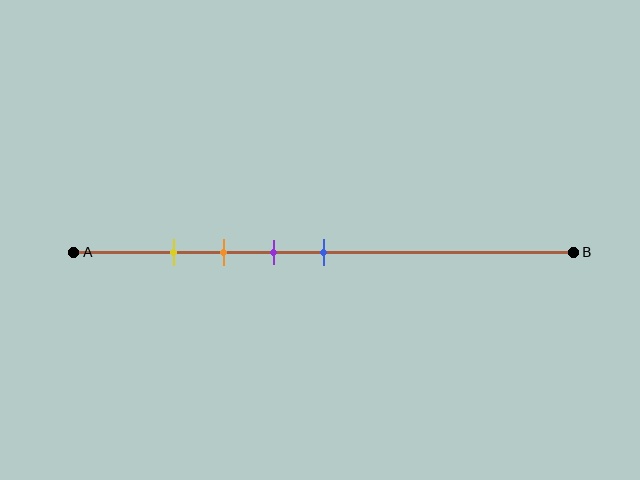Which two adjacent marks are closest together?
The yellow and orange marks are the closest adjacent pair.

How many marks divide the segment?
There are 4 marks dividing the segment.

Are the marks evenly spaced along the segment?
Yes, the marks are approximately evenly spaced.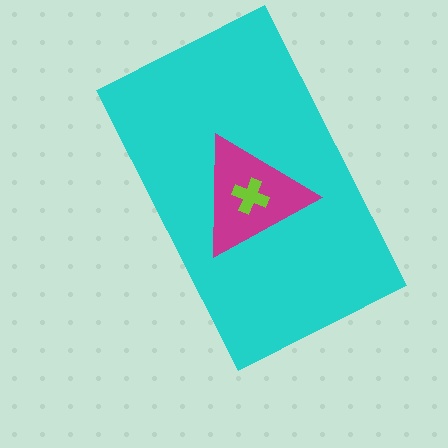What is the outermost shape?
The cyan rectangle.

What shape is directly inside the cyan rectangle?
The magenta triangle.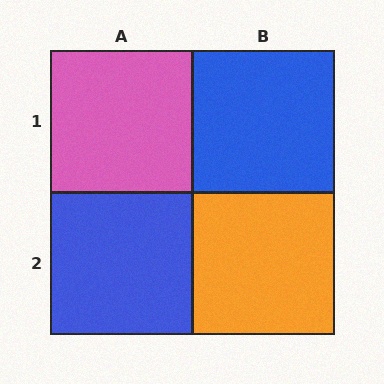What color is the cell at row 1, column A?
Pink.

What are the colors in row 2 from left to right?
Blue, orange.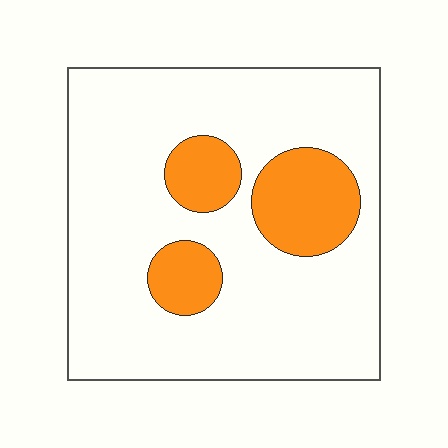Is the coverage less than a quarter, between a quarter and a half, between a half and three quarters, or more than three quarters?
Less than a quarter.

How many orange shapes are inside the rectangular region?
3.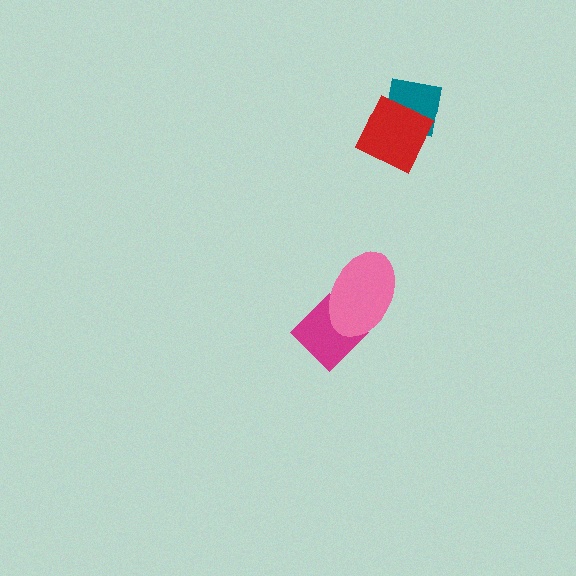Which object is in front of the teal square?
The red square is in front of the teal square.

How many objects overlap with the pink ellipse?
1 object overlaps with the pink ellipse.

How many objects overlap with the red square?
1 object overlaps with the red square.